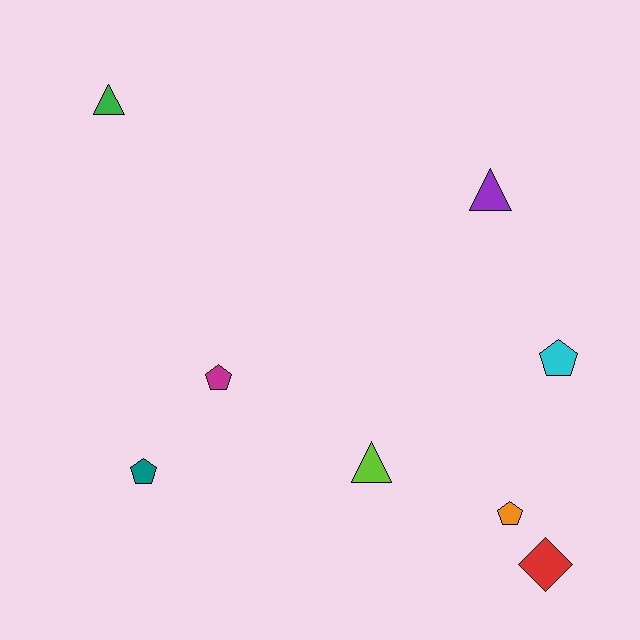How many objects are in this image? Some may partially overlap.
There are 8 objects.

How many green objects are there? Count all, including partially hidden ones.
There is 1 green object.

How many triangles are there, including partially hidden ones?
There are 3 triangles.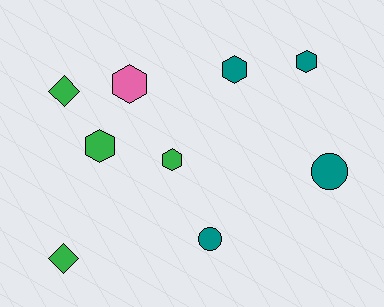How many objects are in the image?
There are 9 objects.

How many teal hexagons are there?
There are 2 teal hexagons.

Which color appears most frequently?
Teal, with 4 objects.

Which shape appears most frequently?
Hexagon, with 5 objects.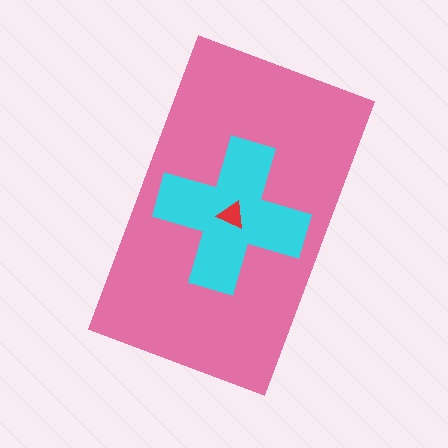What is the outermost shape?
The pink rectangle.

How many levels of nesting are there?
3.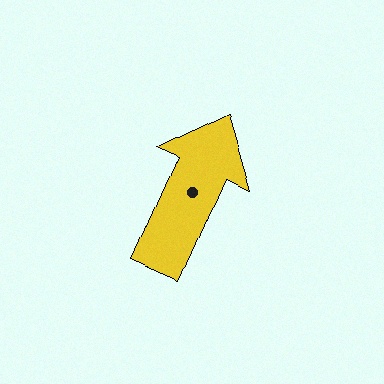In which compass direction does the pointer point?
Northeast.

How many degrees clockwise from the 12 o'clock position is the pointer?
Approximately 24 degrees.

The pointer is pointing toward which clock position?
Roughly 1 o'clock.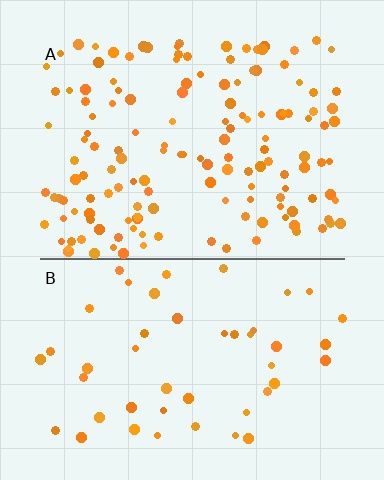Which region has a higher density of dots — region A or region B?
A (the top).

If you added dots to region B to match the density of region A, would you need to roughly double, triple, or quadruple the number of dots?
Approximately triple.